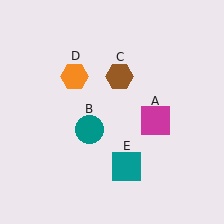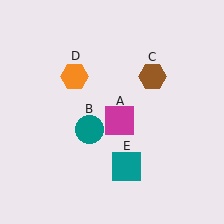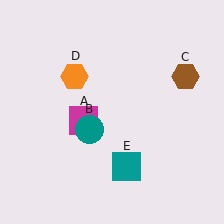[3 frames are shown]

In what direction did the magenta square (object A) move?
The magenta square (object A) moved left.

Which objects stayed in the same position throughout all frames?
Teal circle (object B) and orange hexagon (object D) and teal square (object E) remained stationary.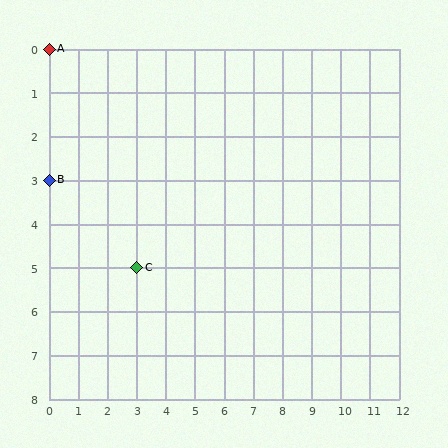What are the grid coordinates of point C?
Point C is at grid coordinates (3, 5).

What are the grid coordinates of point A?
Point A is at grid coordinates (0, 0).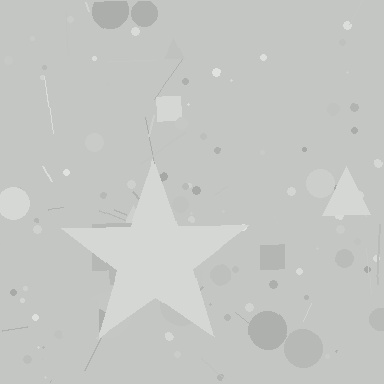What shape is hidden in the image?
A star is hidden in the image.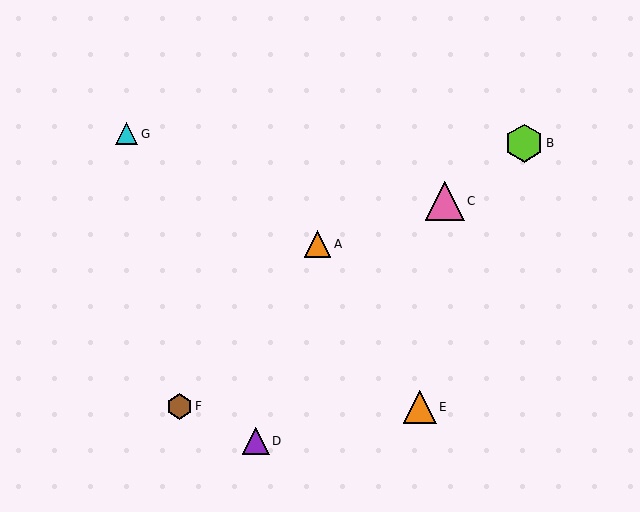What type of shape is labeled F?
Shape F is a brown hexagon.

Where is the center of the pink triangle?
The center of the pink triangle is at (445, 201).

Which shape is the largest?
The pink triangle (labeled C) is the largest.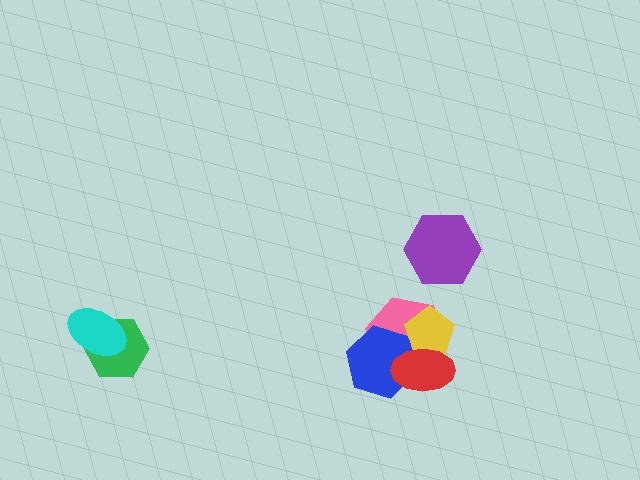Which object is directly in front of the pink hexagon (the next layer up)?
The blue hexagon is directly in front of the pink hexagon.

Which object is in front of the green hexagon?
The cyan ellipse is in front of the green hexagon.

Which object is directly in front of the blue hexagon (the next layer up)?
The yellow pentagon is directly in front of the blue hexagon.